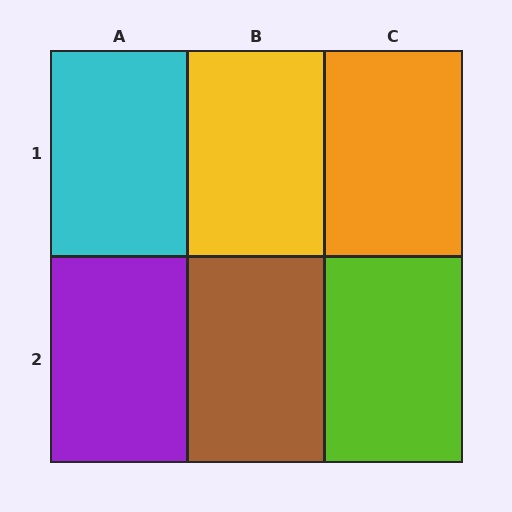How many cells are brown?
1 cell is brown.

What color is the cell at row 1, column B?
Yellow.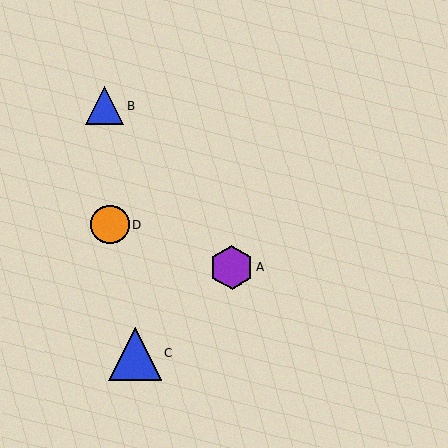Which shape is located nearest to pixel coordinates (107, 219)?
The orange circle (labeled D) at (110, 225) is nearest to that location.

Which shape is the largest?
The blue triangle (labeled C) is the largest.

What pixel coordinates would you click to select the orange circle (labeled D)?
Click at (110, 225) to select the orange circle D.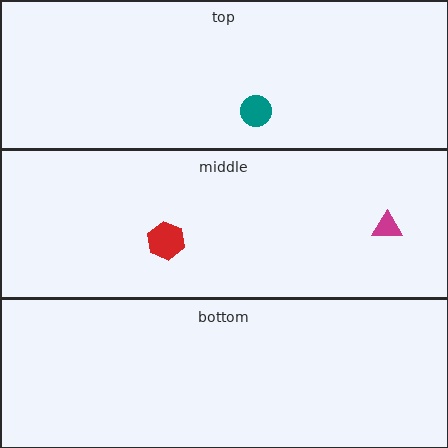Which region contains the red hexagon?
The middle region.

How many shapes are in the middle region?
2.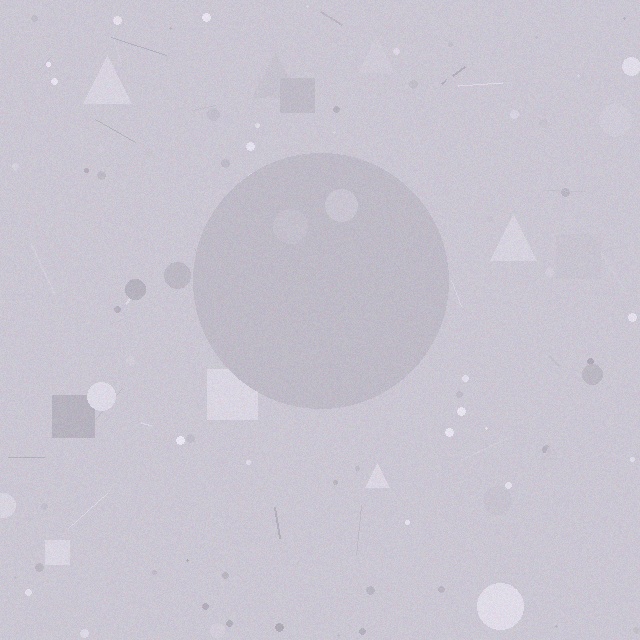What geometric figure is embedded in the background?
A circle is embedded in the background.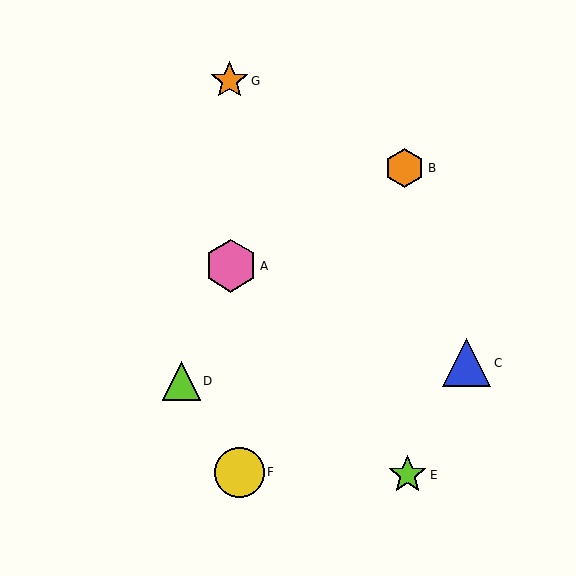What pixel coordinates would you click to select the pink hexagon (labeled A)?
Click at (231, 266) to select the pink hexagon A.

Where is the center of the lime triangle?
The center of the lime triangle is at (181, 381).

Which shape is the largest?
The pink hexagon (labeled A) is the largest.